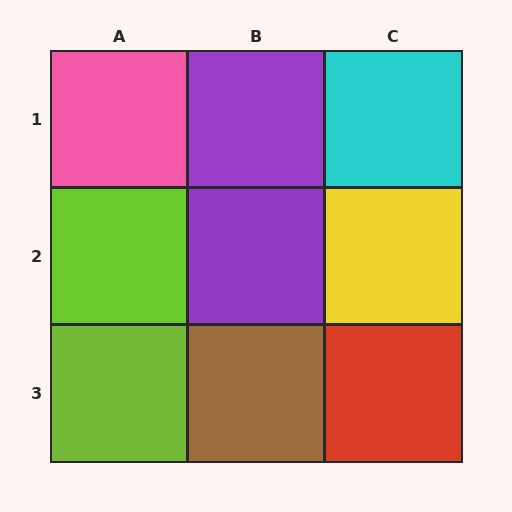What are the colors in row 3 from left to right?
Lime, brown, red.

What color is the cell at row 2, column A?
Lime.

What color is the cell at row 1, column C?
Cyan.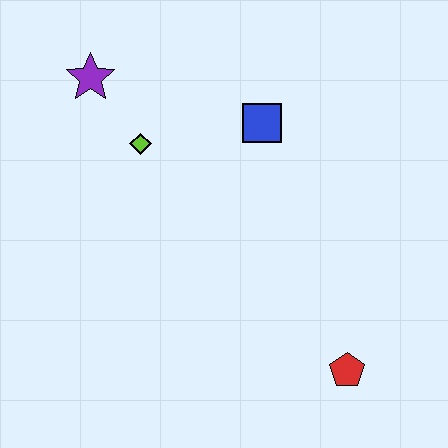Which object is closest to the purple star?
The lime diamond is closest to the purple star.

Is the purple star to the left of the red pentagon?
Yes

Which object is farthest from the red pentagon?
The purple star is farthest from the red pentagon.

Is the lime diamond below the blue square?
Yes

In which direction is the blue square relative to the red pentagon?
The blue square is above the red pentagon.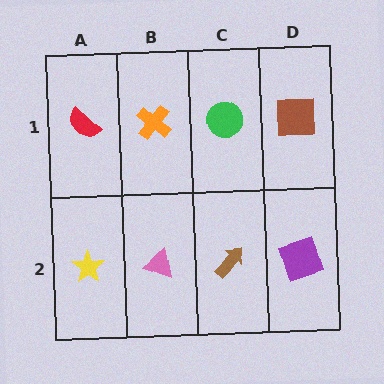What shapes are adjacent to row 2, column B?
An orange cross (row 1, column B), a yellow star (row 2, column A), a brown arrow (row 2, column C).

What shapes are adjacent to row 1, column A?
A yellow star (row 2, column A), an orange cross (row 1, column B).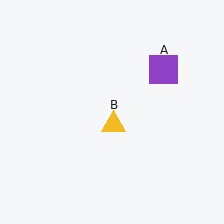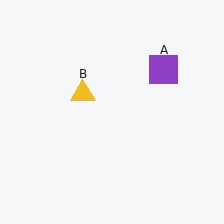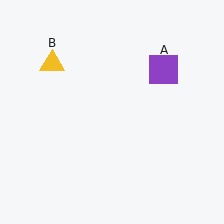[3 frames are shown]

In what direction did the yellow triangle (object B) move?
The yellow triangle (object B) moved up and to the left.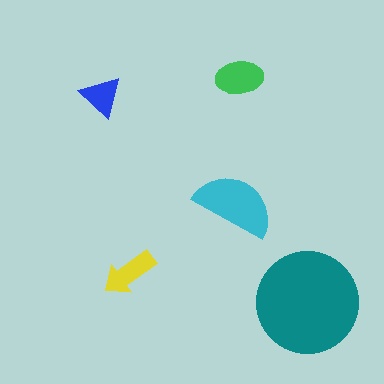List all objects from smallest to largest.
The blue triangle, the yellow arrow, the green ellipse, the cyan semicircle, the teal circle.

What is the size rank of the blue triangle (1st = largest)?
5th.